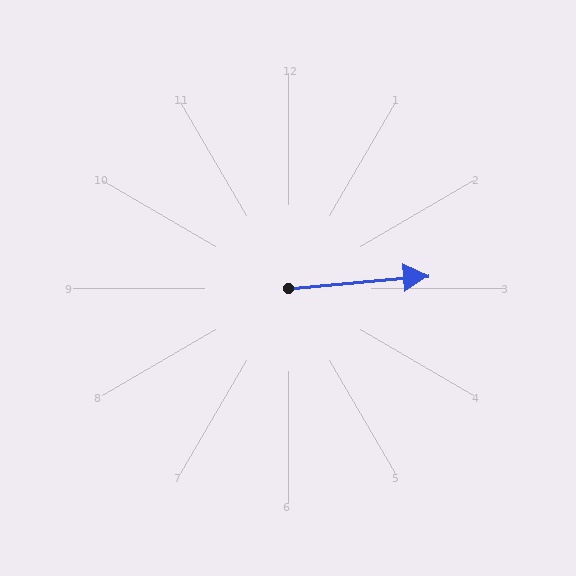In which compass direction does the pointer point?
East.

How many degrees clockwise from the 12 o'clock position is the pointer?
Approximately 85 degrees.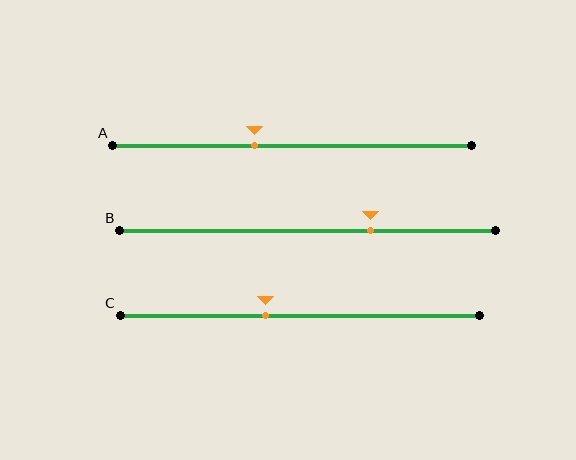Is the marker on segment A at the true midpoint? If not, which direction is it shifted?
No, the marker on segment A is shifted to the left by about 11% of the segment length.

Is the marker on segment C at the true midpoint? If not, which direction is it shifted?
No, the marker on segment C is shifted to the left by about 10% of the segment length.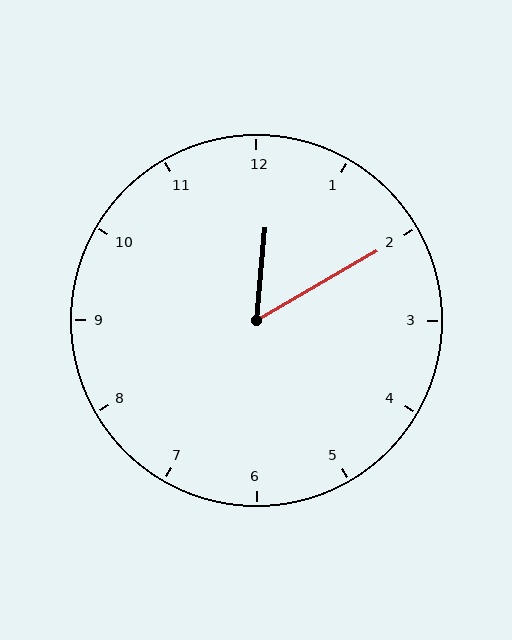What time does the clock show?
12:10.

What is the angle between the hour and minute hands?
Approximately 55 degrees.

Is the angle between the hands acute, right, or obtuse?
It is acute.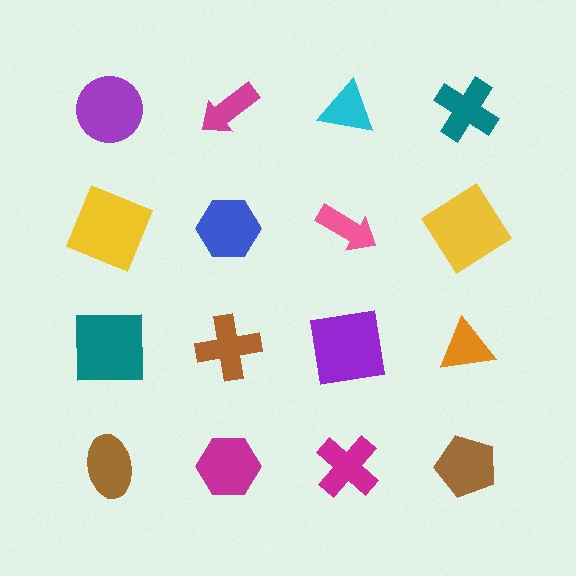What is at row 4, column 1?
A brown ellipse.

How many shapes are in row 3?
4 shapes.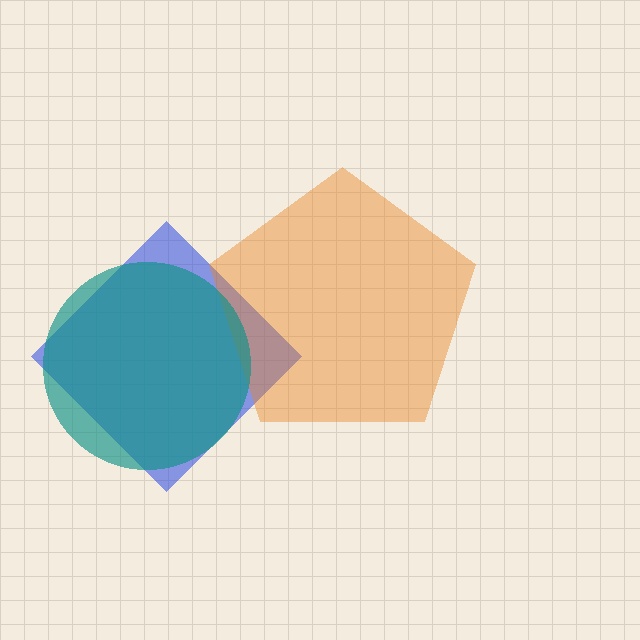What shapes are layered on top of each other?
The layered shapes are: a blue diamond, an orange pentagon, a teal circle.